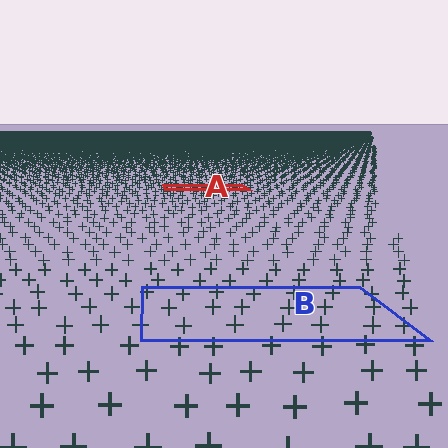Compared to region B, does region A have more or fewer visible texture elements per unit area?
Region A has more texture elements per unit area — they are packed more densely because it is farther away.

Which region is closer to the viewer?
Region B is closer. The texture elements there are larger and more spread out.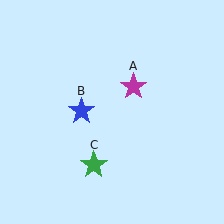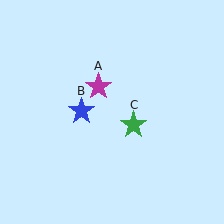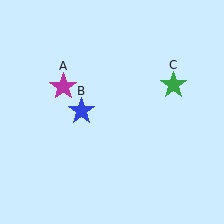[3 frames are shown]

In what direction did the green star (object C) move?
The green star (object C) moved up and to the right.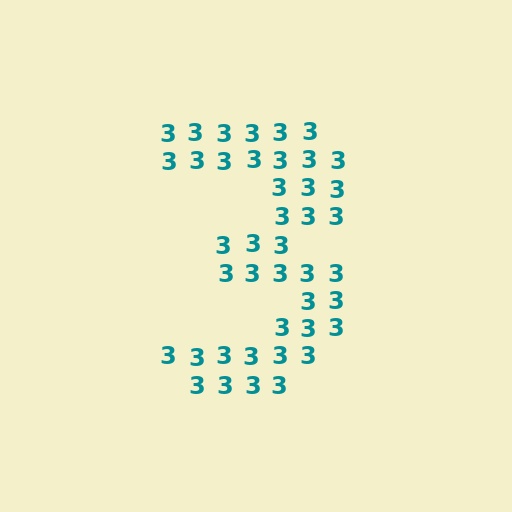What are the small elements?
The small elements are digit 3's.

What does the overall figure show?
The overall figure shows the digit 3.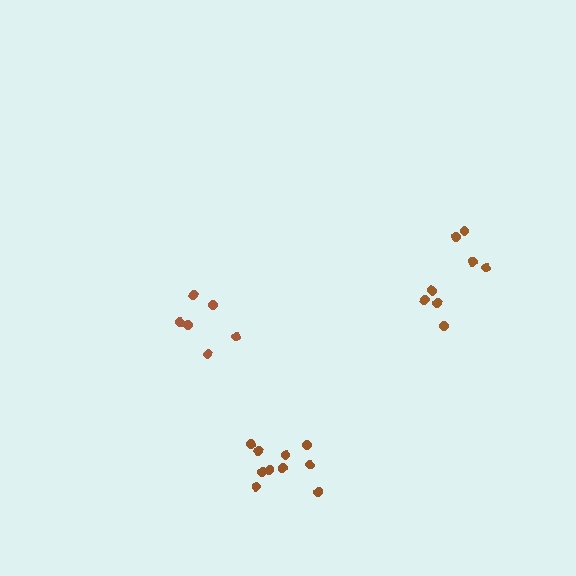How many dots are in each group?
Group 1: 6 dots, Group 2: 8 dots, Group 3: 10 dots (24 total).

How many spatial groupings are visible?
There are 3 spatial groupings.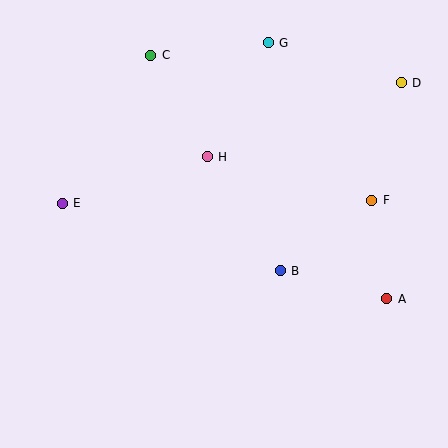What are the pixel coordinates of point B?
Point B is at (280, 271).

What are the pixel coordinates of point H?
Point H is at (207, 157).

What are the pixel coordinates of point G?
Point G is at (268, 43).